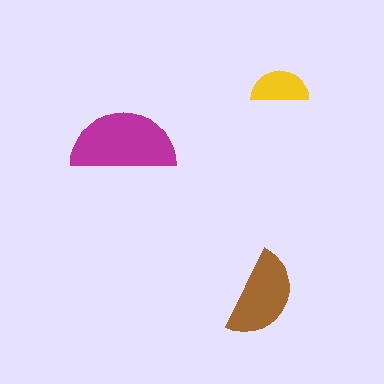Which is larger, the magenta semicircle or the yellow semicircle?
The magenta one.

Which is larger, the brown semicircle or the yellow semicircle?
The brown one.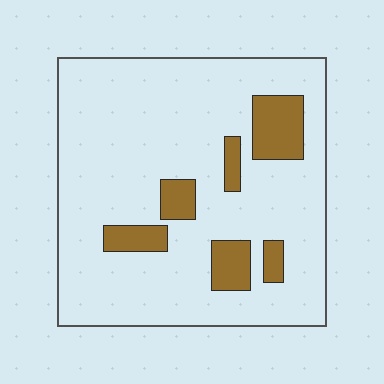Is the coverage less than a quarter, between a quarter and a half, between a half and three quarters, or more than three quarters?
Less than a quarter.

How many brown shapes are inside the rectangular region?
6.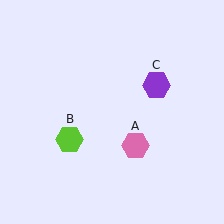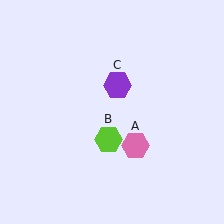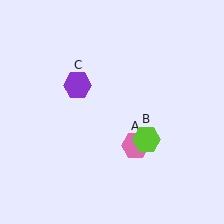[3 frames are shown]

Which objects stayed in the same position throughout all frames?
Pink hexagon (object A) remained stationary.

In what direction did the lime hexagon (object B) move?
The lime hexagon (object B) moved right.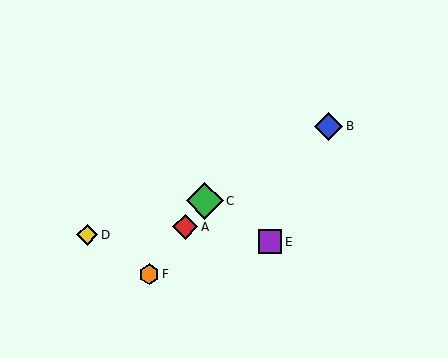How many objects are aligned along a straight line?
3 objects (A, C, F) are aligned along a straight line.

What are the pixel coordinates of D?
Object D is at (87, 235).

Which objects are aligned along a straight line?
Objects A, C, F are aligned along a straight line.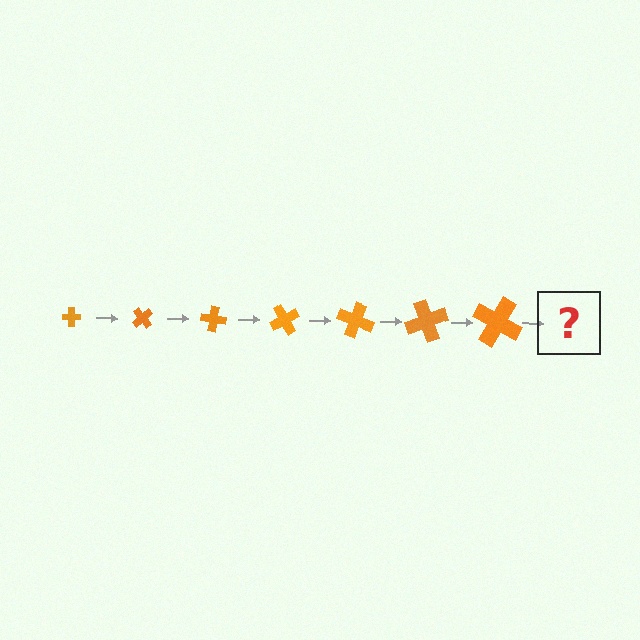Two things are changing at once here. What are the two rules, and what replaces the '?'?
The two rules are that the cross grows larger each step and it rotates 50 degrees each step. The '?' should be a cross, larger than the previous one and rotated 350 degrees from the start.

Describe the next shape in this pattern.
It should be a cross, larger than the previous one and rotated 350 degrees from the start.